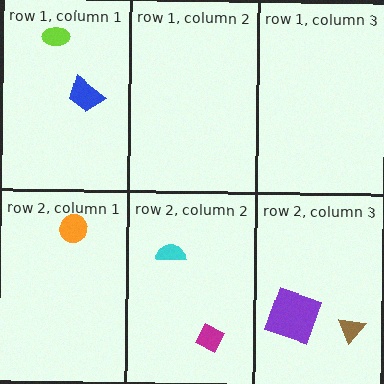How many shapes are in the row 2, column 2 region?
2.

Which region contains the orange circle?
The row 2, column 1 region.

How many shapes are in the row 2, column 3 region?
2.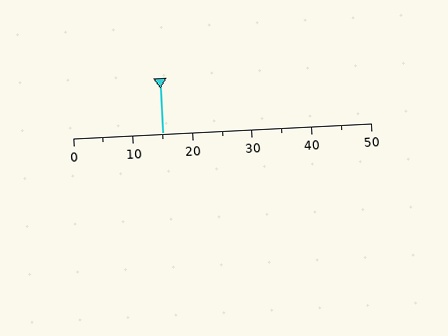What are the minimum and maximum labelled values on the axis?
The axis runs from 0 to 50.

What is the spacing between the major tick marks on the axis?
The major ticks are spaced 10 apart.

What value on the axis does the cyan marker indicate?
The marker indicates approximately 15.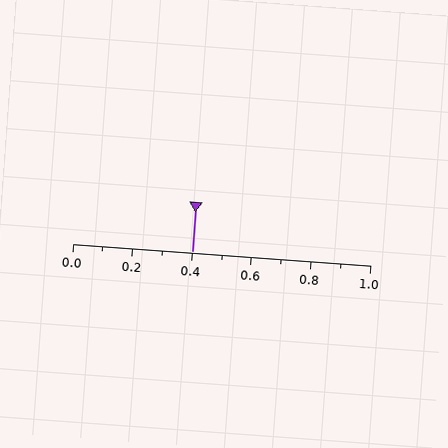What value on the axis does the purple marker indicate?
The marker indicates approximately 0.4.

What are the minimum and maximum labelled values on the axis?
The axis runs from 0.0 to 1.0.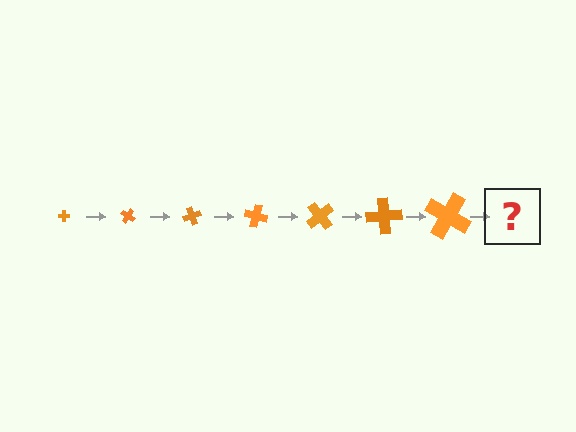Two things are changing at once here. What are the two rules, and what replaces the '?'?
The two rules are that the cross grows larger each step and it rotates 35 degrees each step. The '?' should be a cross, larger than the previous one and rotated 245 degrees from the start.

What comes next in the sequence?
The next element should be a cross, larger than the previous one and rotated 245 degrees from the start.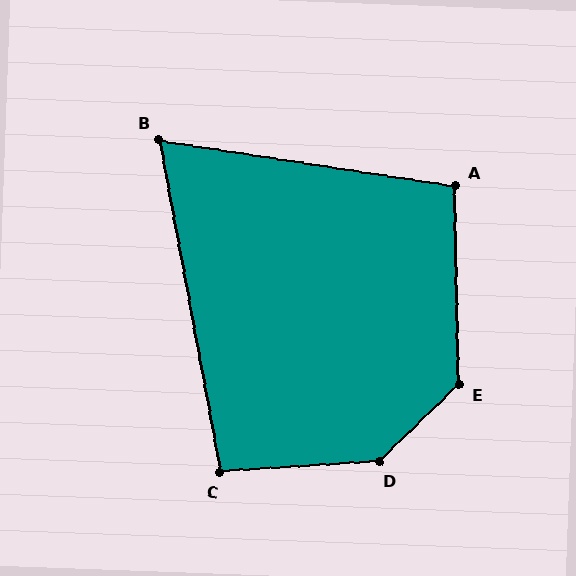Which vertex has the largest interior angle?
D, at approximately 140 degrees.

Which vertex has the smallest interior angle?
B, at approximately 71 degrees.